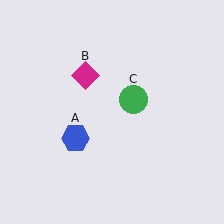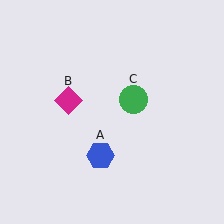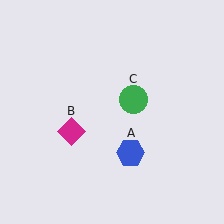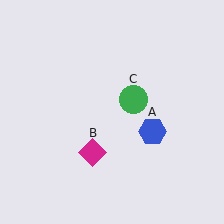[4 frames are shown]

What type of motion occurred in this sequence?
The blue hexagon (object A), magenta diamond (object B) rotated counterclockwise around the center of the scene.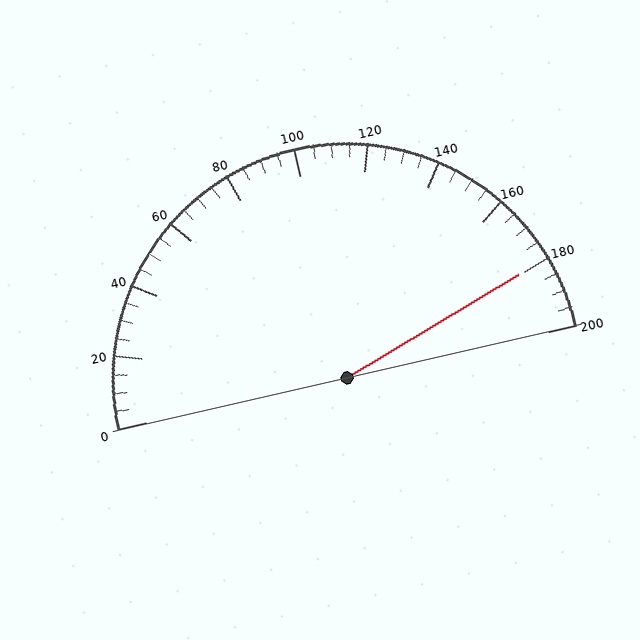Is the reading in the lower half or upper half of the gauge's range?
The reading is in the upper half of the range (0 to 200).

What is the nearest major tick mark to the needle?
The nearest major tick mark is 180.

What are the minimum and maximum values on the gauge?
The gauge ranges from 0 to 200.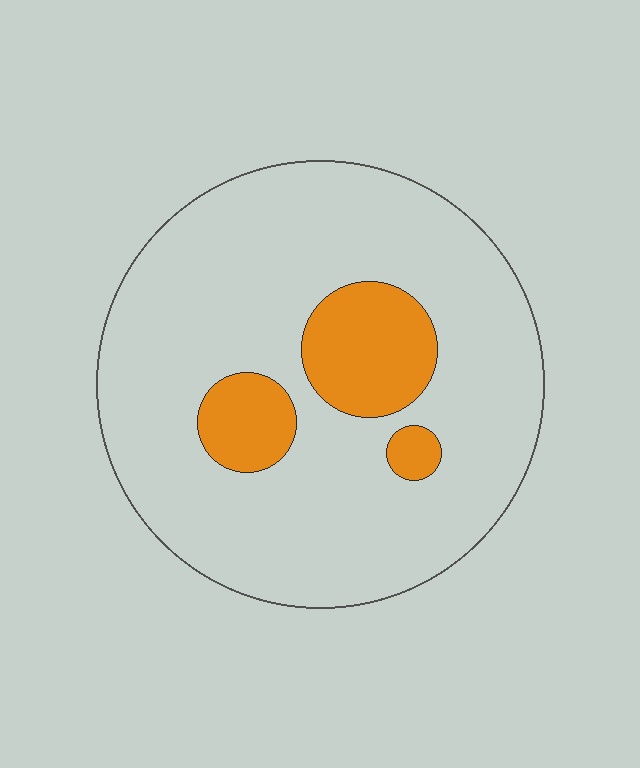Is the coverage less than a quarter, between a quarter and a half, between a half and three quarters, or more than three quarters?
Less than a quarter.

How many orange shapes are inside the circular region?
3.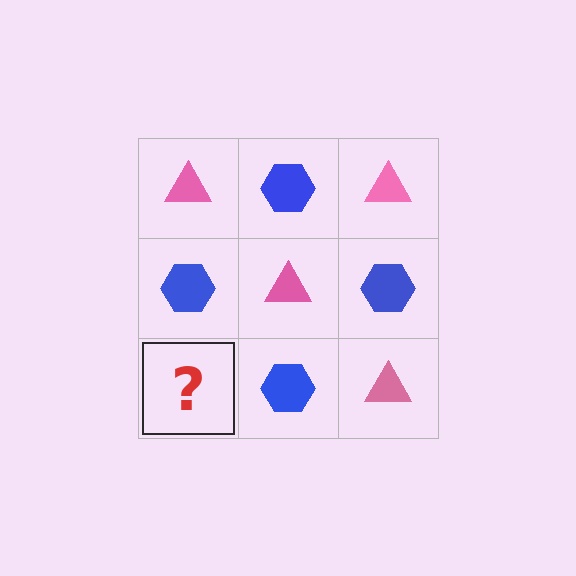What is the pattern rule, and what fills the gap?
The rule is that it alternates pink triangle and blue hexagon in a checkerboard pattern. The gap should be filled with a pink triangle.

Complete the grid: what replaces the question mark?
The question mark should be replaced with a pink triangle.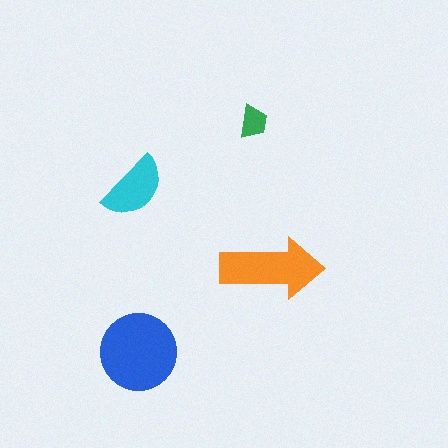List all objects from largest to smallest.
The blue circle, the orange arrow, the cyan semicircle, the green trapezoid.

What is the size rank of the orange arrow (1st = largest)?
2nd.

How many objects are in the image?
There are 4 objects in the image.